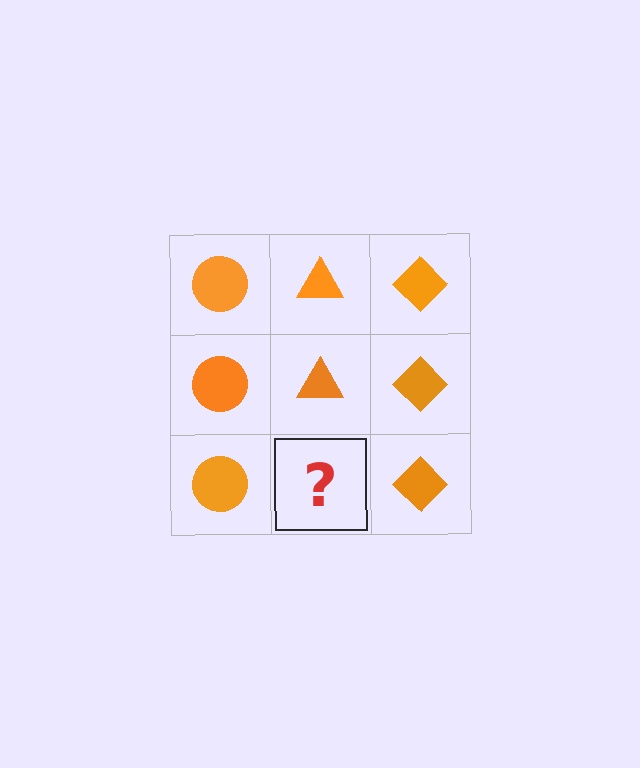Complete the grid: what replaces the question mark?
The question mark should be replaced with an orange triangle.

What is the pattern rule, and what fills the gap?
The rule is that each column has a consistent shape. The gap should be filled with an orange triangle.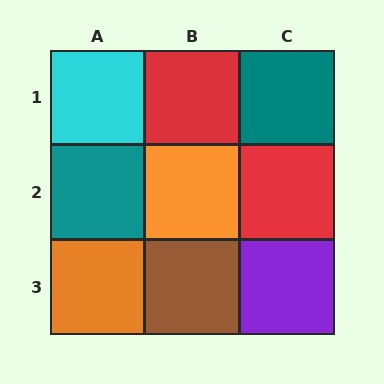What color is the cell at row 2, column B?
Orange.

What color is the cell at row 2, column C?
Red.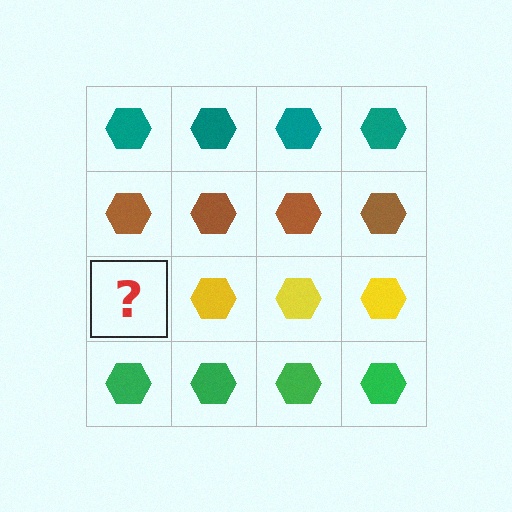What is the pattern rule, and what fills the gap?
The rule is that each row has a consistent color. The gap should be filled with a yellow hexagon.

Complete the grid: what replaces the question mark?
The question mark should be replaced with a yellow hexagon.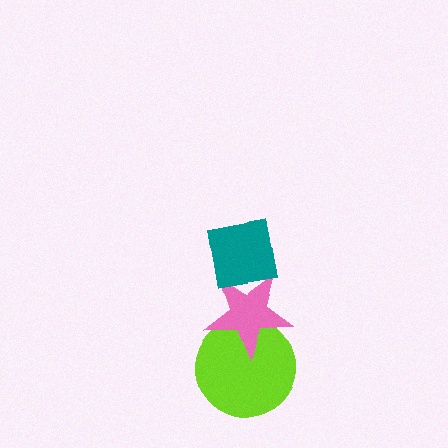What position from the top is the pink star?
The pink star is 2nd from the top.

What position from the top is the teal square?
The teal square is 1st from the top.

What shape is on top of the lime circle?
The pink star is on top of the lime circle.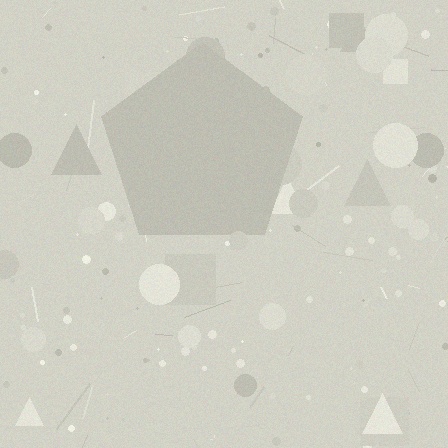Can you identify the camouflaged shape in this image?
The camouflaged shape is a pentagon.